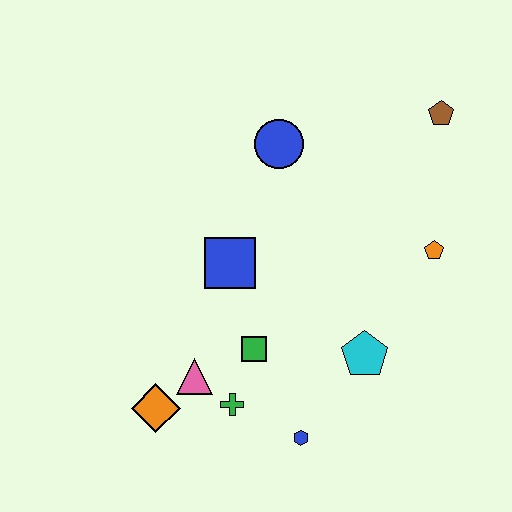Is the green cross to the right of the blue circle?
No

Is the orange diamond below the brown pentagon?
Yes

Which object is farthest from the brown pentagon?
The orange diamond is farthest from the brown pentagon.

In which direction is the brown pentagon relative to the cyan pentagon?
The brown pentagon is above the cyan pentagon.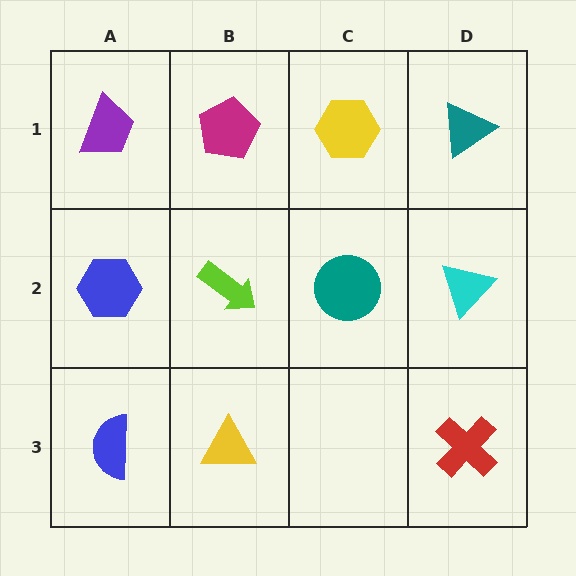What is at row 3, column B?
A yellow triangle.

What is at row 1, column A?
A purple trapezoid.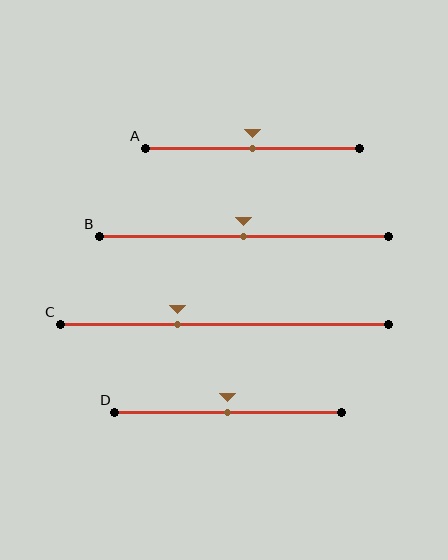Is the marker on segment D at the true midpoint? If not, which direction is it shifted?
Yes, the marker on segment D is at the true midpoint.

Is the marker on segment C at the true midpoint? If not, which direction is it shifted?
No, the marker on segment C is shifted to the left by about 14% of the segment length.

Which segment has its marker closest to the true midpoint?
Segment A has its marker closest to the true midpoint.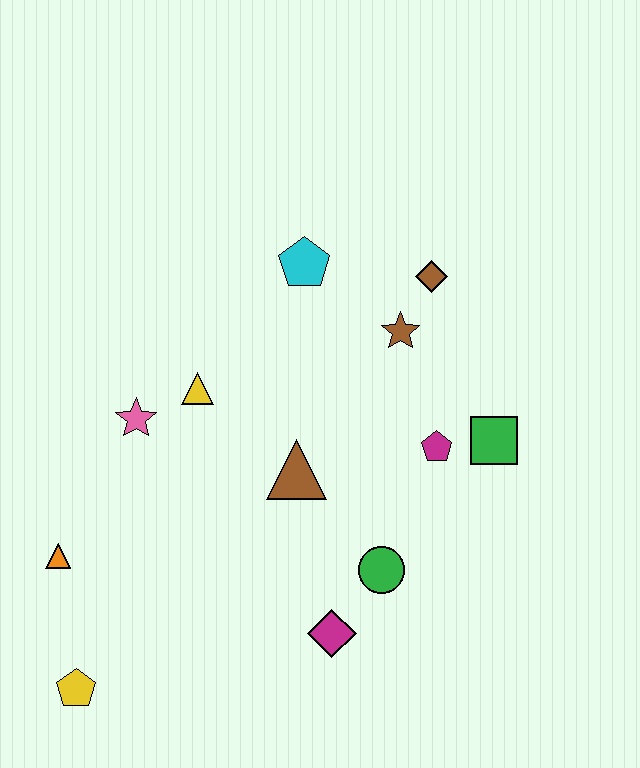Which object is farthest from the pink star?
The green square is farthest from the pink star.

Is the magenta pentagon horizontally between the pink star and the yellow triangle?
No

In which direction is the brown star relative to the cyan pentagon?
The brown star is to the right of the cyan pentagon.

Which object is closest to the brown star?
The brown diamond is closest to the brown star.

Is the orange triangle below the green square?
Yes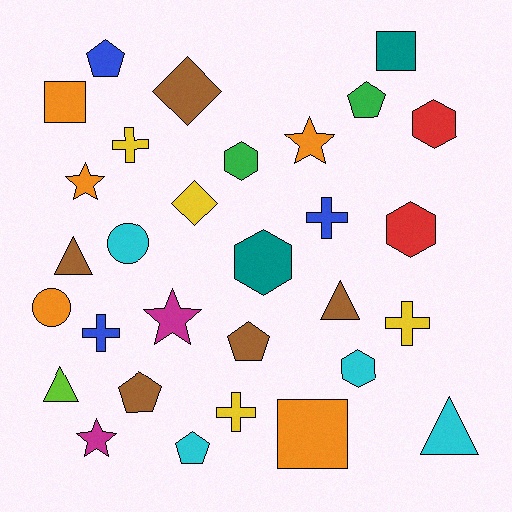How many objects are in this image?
There are 30 objects.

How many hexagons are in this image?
There are 5 hexagons.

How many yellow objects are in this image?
There are 4 yellow objects.